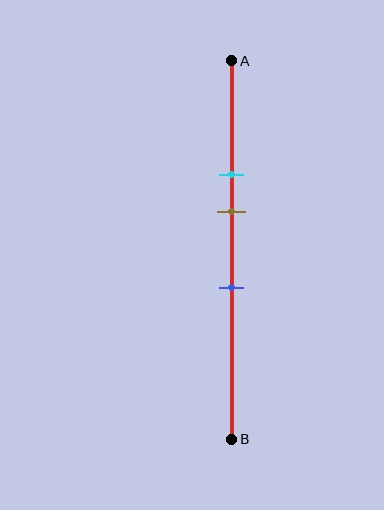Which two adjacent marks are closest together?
The cyan and brown marks are the closest adjacent pair.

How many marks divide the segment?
There are 3 marks dividing the segment.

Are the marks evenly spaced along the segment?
Yes, the marks are approximately evenly spaced.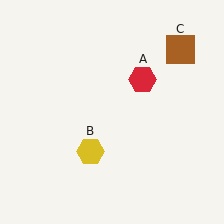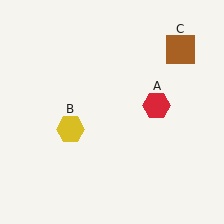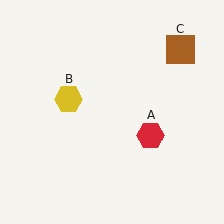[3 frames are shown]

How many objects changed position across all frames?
2 objects changed position: red hexagon (object A), yellow hexagon (object B).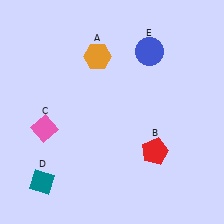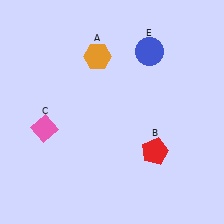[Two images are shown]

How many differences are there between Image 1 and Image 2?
There is 1 difference between the two images.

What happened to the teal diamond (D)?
The teal diamond (D) was removed in Image 2. It was in the bottom-left area of Image 1.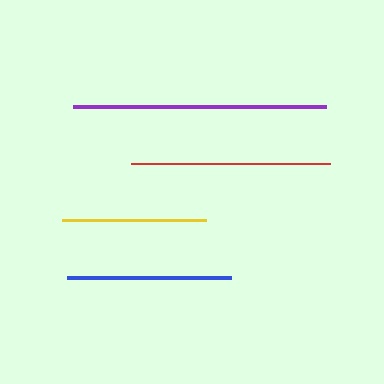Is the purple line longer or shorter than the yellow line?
The purple line is longer than the yellow line.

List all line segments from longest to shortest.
From longest to shortest: purple, red, blue, yellow.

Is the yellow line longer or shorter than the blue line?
The blue line is longer than the yellow line.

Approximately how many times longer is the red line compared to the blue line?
The red line is approximately 1.2 times the length of the blue line.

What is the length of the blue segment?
The blue segment is approximately 164 pixels long.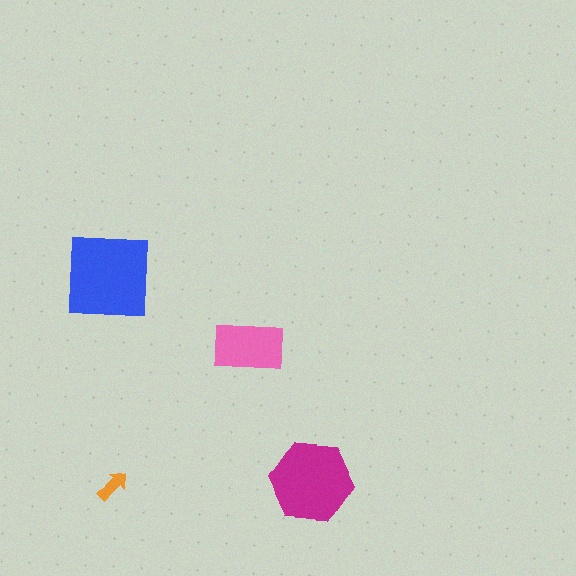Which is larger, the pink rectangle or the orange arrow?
The pink rectangle.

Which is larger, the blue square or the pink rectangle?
The blue square.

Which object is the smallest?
The orange arrow.